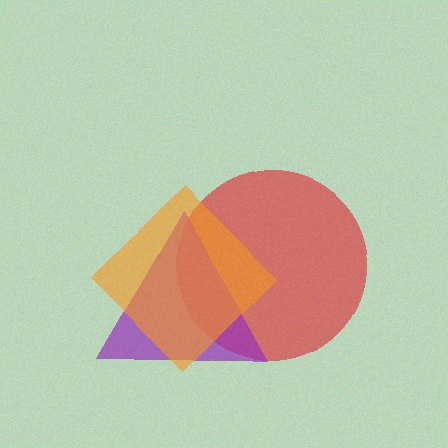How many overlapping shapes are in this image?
There are 3 overlapping shapes in the image.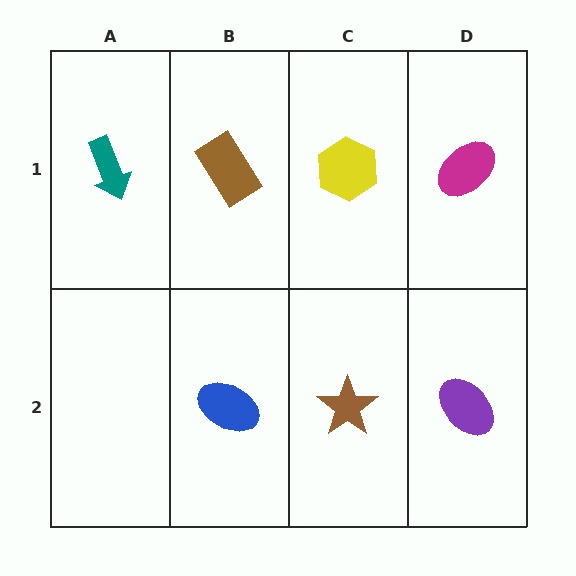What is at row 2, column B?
A blue ellipse.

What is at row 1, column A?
A teal arrow.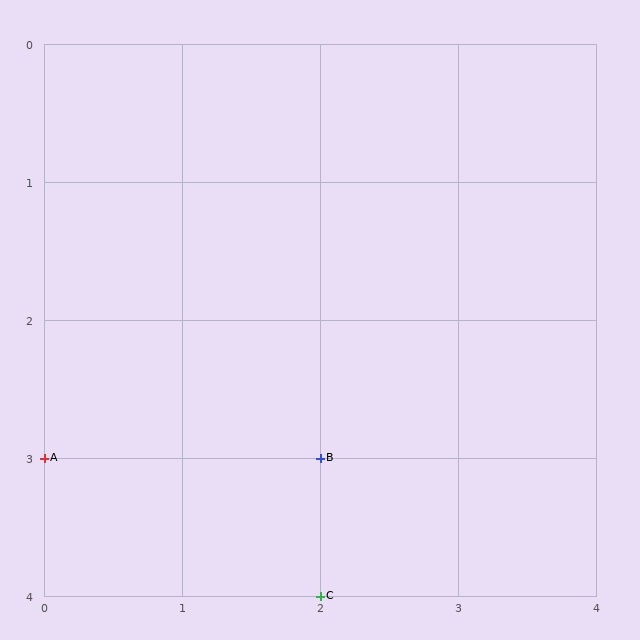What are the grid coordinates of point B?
Point B is at grid coordinates (2, 3).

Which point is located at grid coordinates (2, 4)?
Point C is at (2, 4).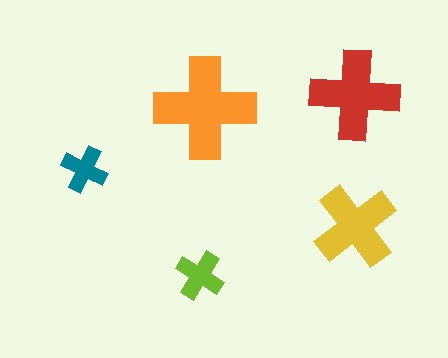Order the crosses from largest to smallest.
the orange one, the red one, the yellow one, the lime one, the teal one.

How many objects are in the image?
There are 5 objects in the image.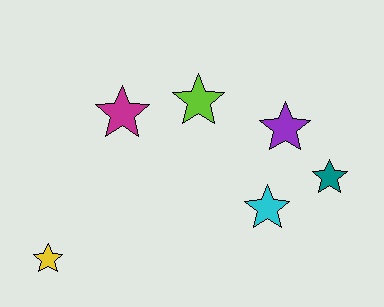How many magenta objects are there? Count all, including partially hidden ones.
There is 1 magenta object.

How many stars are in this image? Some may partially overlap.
There are 6 stars.